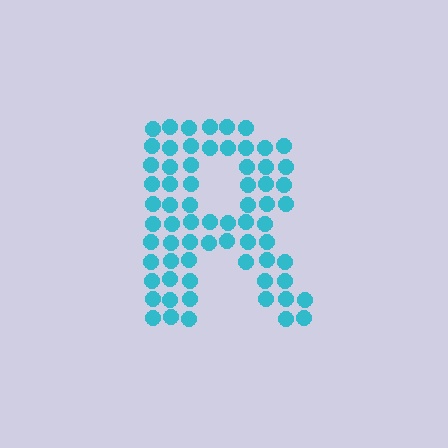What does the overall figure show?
The overall figure shows the letter R.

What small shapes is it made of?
It is made of small circles.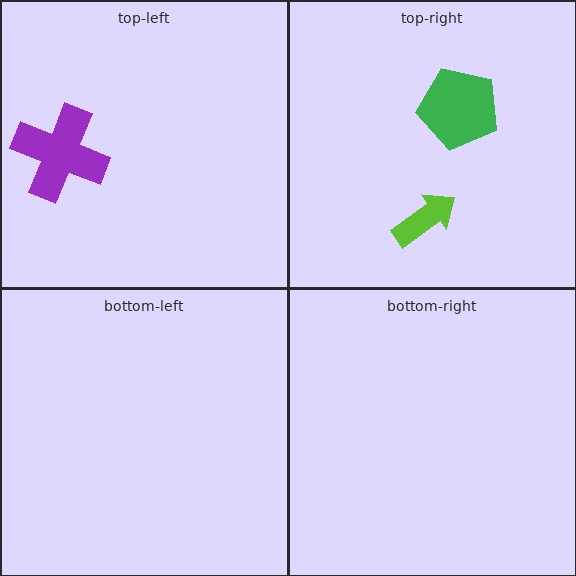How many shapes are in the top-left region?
1.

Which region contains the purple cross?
The top-left region.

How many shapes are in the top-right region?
2.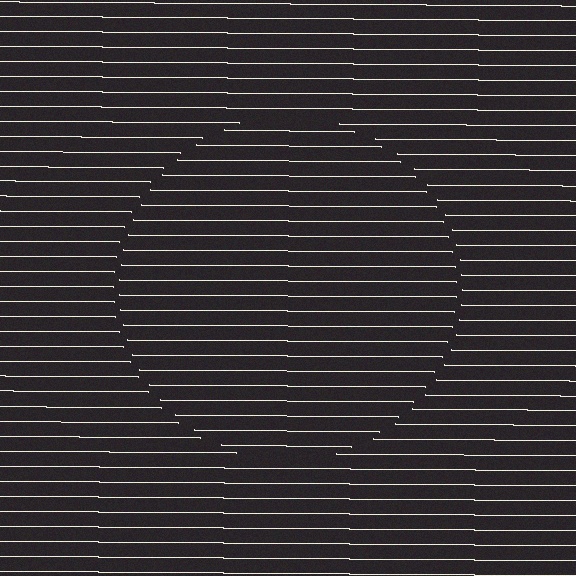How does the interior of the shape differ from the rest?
The interior of the shape contains the same grating, shifted by half a period — the contour is defined by the phase discontinuity where line-ends from the inner and outer gratings abut.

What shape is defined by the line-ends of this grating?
An illusory circle. The interior of the shape contains the same grating, shifted by half a period — the contour is defined by the phase discontinuity where line-ends from the inner and outer gratings abut.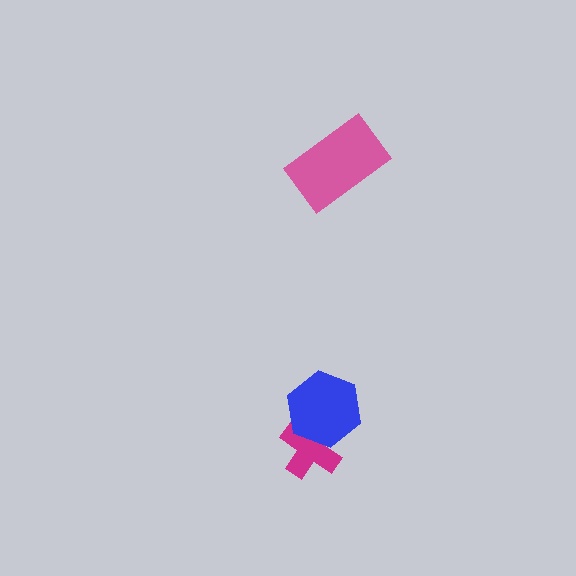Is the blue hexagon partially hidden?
No, no other shape covers it.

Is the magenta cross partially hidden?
Yes, it is partially covered by another shape.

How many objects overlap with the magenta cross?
1 object overlaps with the magenta cross.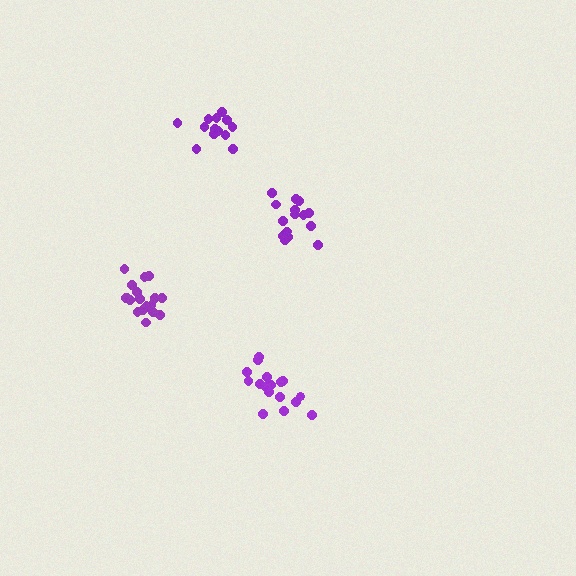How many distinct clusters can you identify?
There are 4 distinct clusters.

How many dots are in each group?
Group 1: 13 dots, Group 2: 18 dots, Group 3: 17 dots, Group 4: 16 dots (64 total).